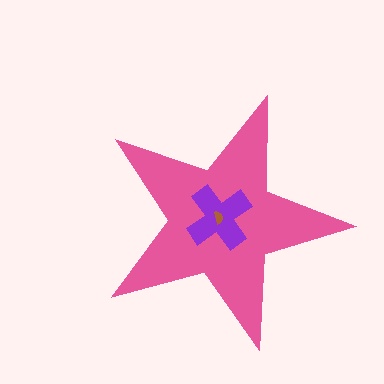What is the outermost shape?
The pink star.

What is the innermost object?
The brown semicircle.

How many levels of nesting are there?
3.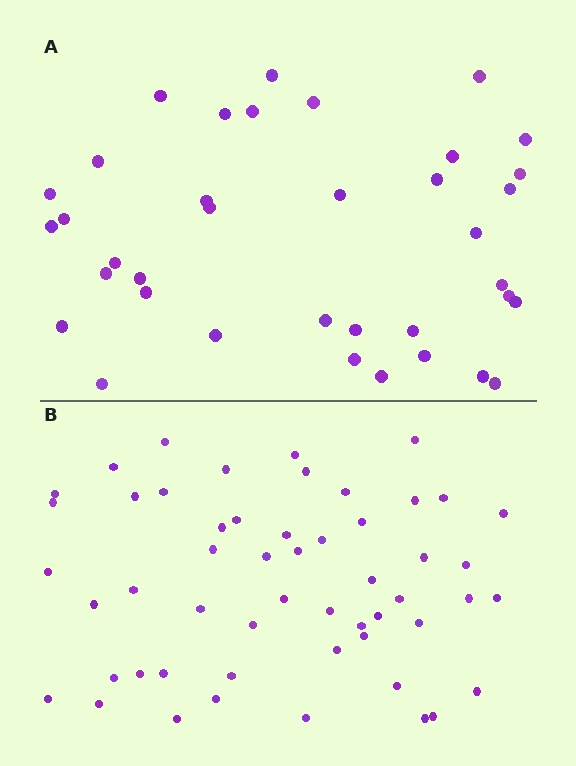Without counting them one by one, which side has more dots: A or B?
Region B (the bottom region) has more dots.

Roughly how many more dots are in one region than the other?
Region B has approximately 15 more dots than region A.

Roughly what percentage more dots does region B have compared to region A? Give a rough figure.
About 45% more.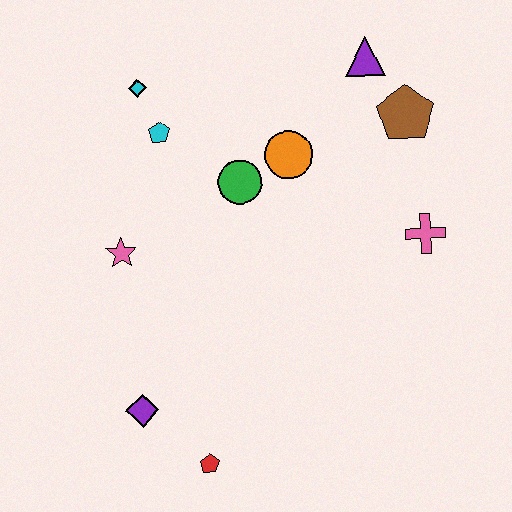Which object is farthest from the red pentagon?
The purple triangle is farthest from the red pentagon.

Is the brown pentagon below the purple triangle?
Yes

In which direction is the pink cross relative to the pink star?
The pink cross is to the right of the pink star.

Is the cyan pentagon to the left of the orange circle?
Yes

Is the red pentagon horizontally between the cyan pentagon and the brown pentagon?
Yes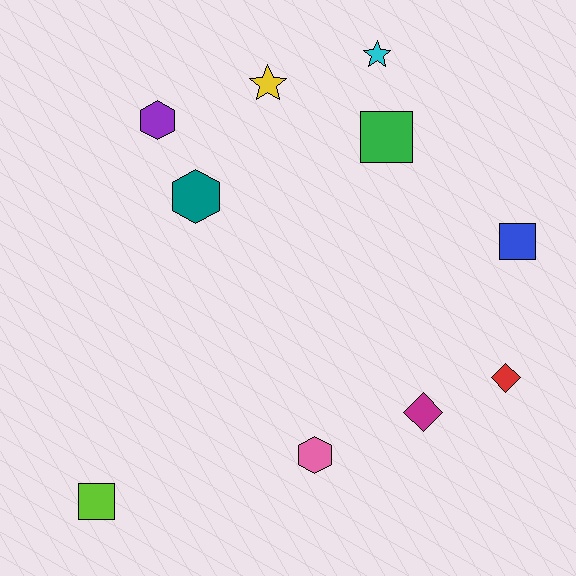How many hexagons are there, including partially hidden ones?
There are 3 hexagons.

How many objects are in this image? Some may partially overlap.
There are 10 objects.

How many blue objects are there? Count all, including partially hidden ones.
There is 1 blue object.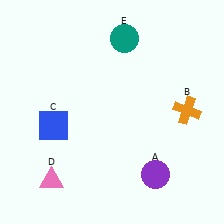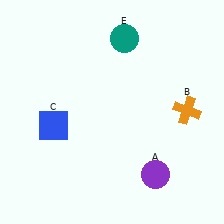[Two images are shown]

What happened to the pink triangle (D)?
The pink triangle (D) was removed in Image 2. It was in the bottom-left area of Image 1.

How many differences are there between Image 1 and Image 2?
There is 1 difference between the two images.